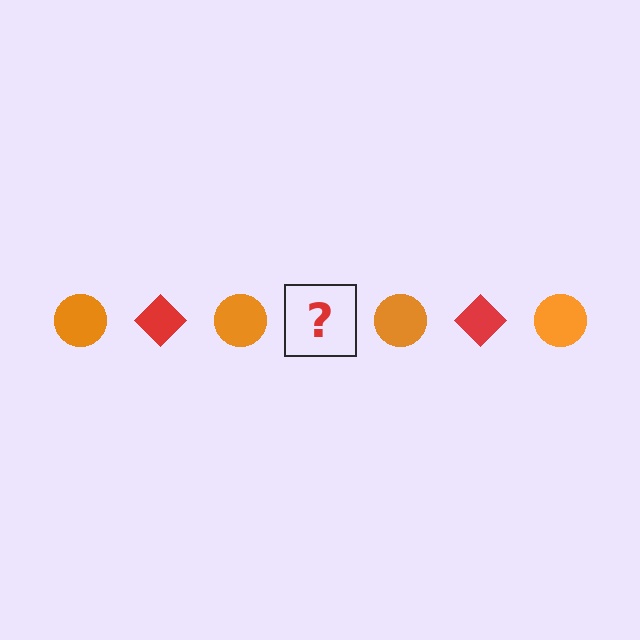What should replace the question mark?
The question mark should be replaced with a red diamond.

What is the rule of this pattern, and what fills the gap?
The rule is that the pattern alternates between orange circle and red diamond. The gap should be filled with a red diamond.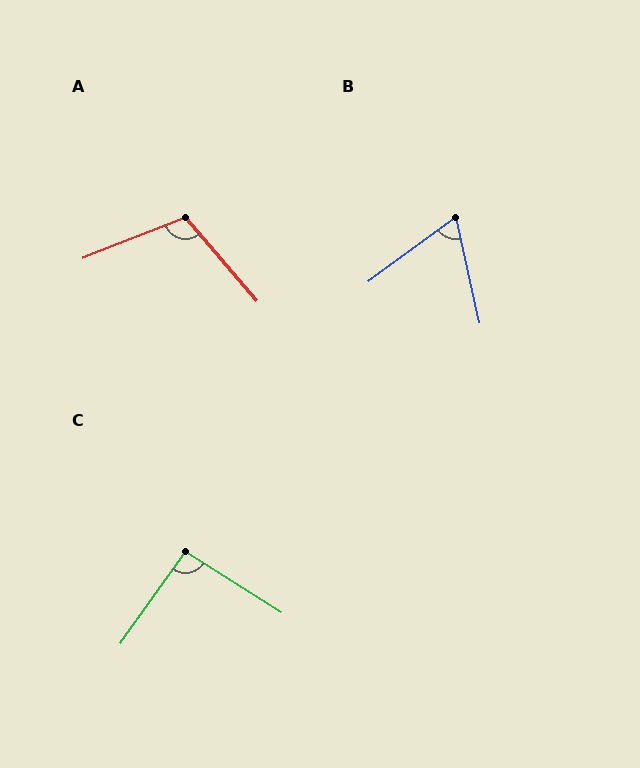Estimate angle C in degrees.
Approximately 93 degrees.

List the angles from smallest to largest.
B (66°), C (93°), A (109°).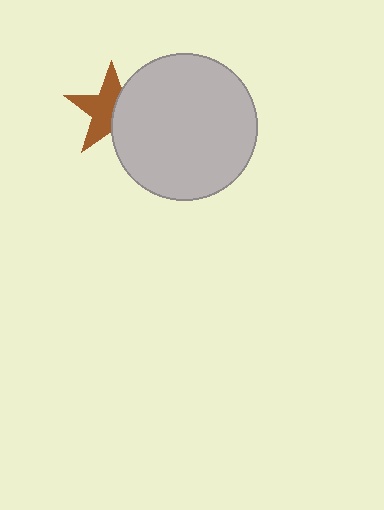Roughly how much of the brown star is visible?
About half of it is visible (roughly 58%).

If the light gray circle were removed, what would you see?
You would see the complete brown star.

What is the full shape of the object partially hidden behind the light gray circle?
The partially hidden object is a brown star.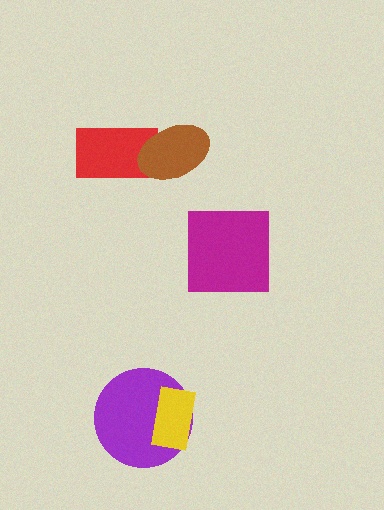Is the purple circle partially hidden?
Yes, it is partially covered by another shape.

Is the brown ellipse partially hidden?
No, no other shape covers it.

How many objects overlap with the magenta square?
0 objects overlap with the magenta square.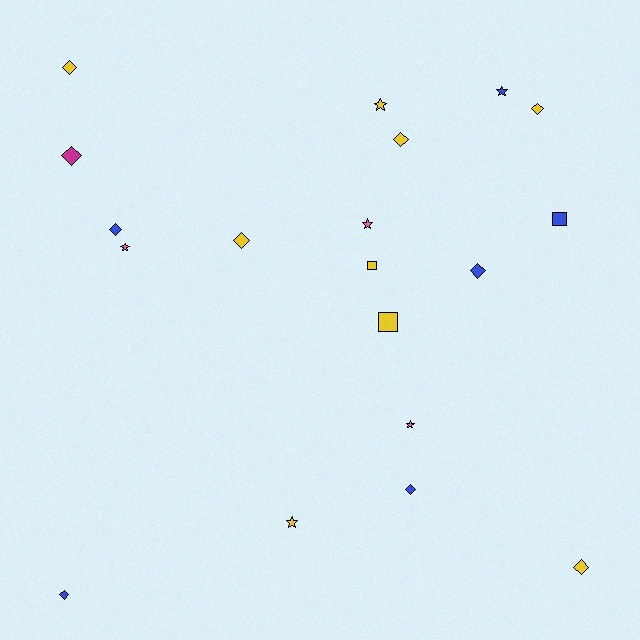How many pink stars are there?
There are 3 pink stars.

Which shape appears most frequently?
Diamond, with 10 objects.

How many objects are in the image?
There are 19 objects.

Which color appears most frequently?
Yellow, with 9 objects.